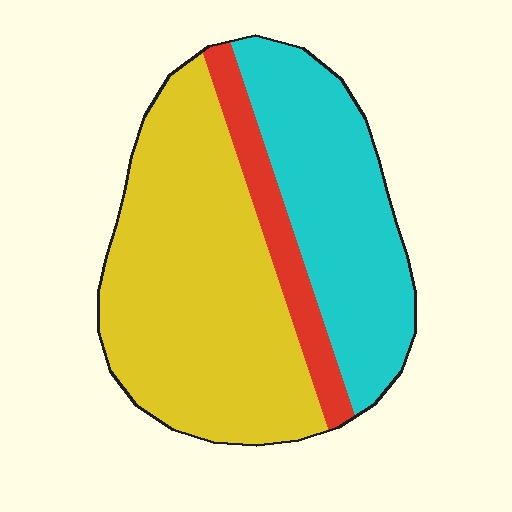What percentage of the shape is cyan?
Cyan takes up about one third (1/3) of the shape.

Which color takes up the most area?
Yellow, at roughly 55%.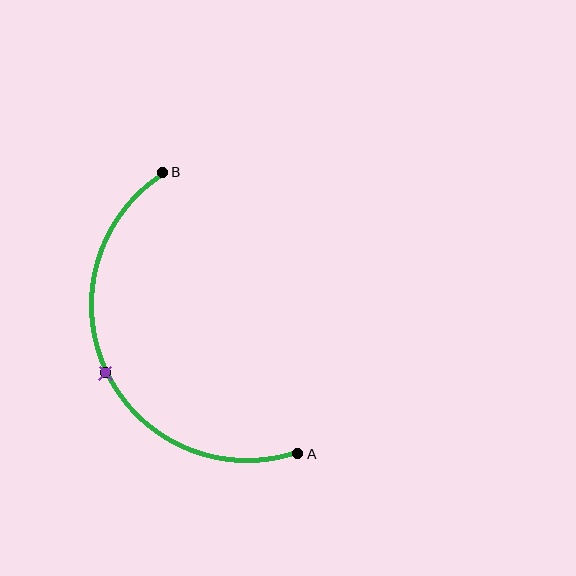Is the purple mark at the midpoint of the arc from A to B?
Yes. The purple mark lies on the arc at equal arc-length from both A and B — it is the arc midpoint.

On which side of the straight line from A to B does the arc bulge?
The arc bulges to the left of the straight line connecting A and B.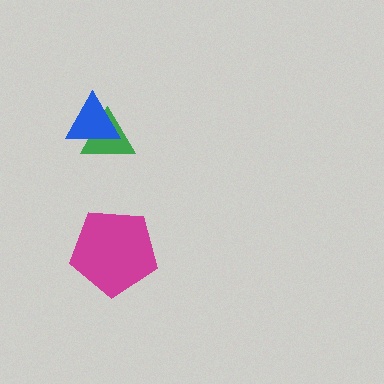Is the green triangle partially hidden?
Yes, it is partially covered by another shape.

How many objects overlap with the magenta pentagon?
0 objects overlap with the magenta pentagon.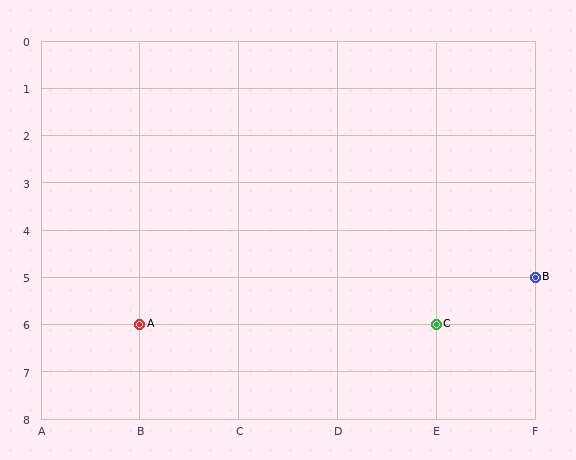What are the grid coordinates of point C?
Point C is at grid coordinates (E, 6).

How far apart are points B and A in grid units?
Points B and A are 4 columns and 1 row apart (about 4.1 grid units diagonally).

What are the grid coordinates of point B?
Point B is at grid coordinates (F, 5).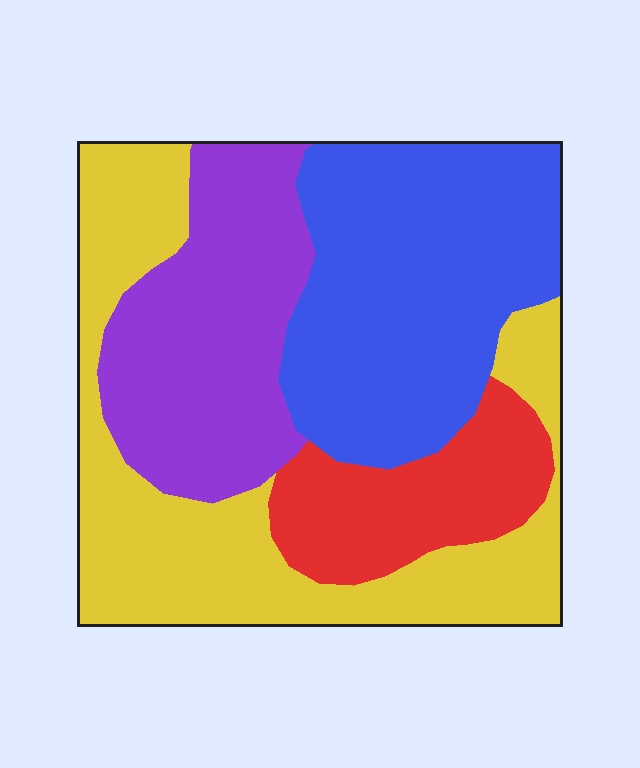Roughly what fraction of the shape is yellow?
Yellow covers around 35% of the shape.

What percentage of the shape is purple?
Purple takes up about one quarter (1/4) of the shape.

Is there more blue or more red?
Blue.